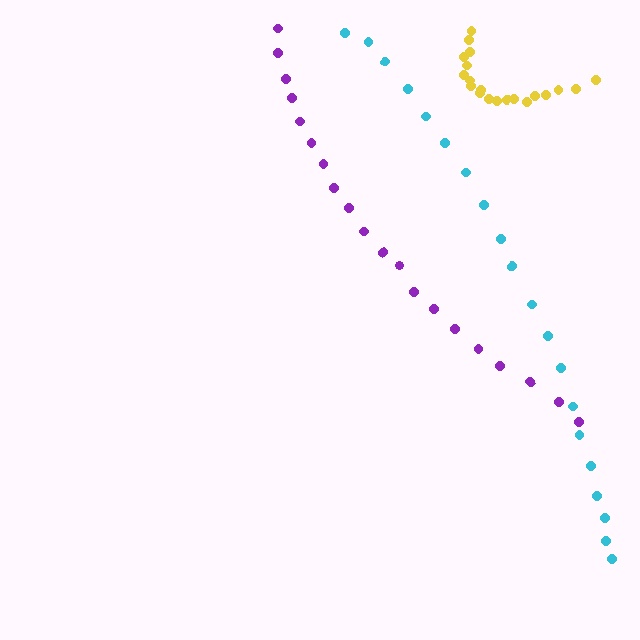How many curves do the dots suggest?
There are 3 distinct paths.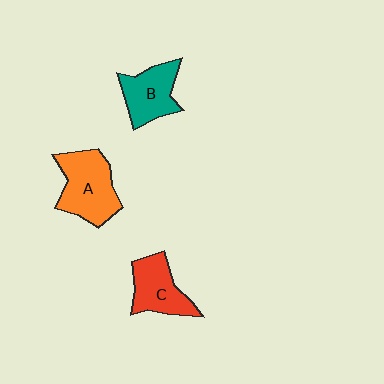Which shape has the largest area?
Shape A (orange).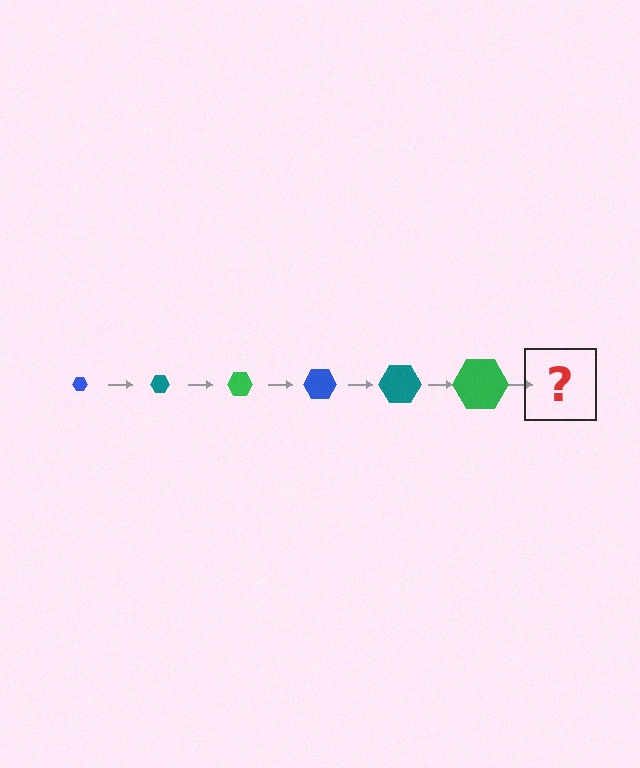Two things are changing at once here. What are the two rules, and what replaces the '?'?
The two rules are that the hexagon grows larger each step and the color cycles through blue, teal, and green. The '?' should be a blue hexagon, larger than the previous one.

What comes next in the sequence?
The next element should be a blue hexagon, larger than the previous one.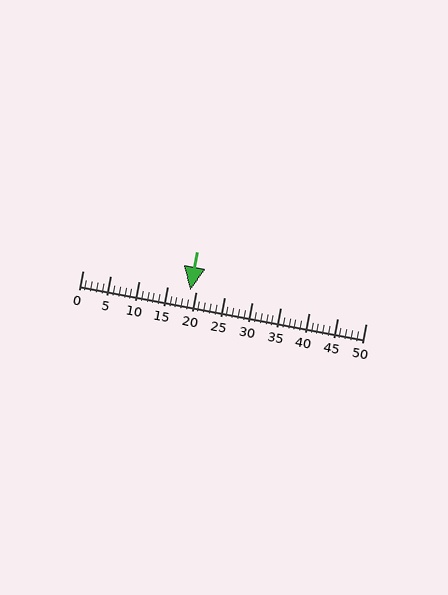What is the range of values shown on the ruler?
The ruler shows values from 0 to 50.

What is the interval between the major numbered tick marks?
The major tick marks are spaced 5 units apart.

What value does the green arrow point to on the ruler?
The green arrow points to approximately 19.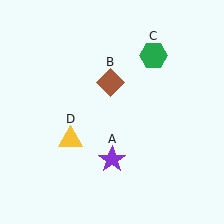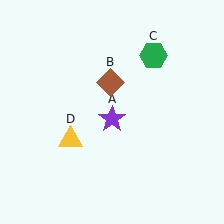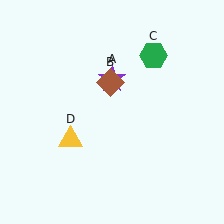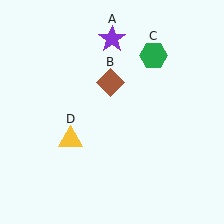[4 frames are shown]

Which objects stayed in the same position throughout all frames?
Brown diamond (object B) and green hexagon (object C) and yellow triangle (object D) remained stationary.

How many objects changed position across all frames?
1 object changed position: purple star (object A).